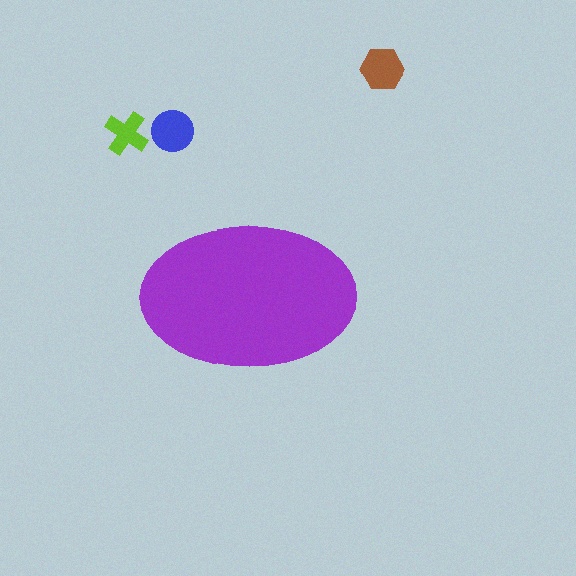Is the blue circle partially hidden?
No, the blue circle is fully visible.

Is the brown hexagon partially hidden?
No, the brown hexagon is fully visible.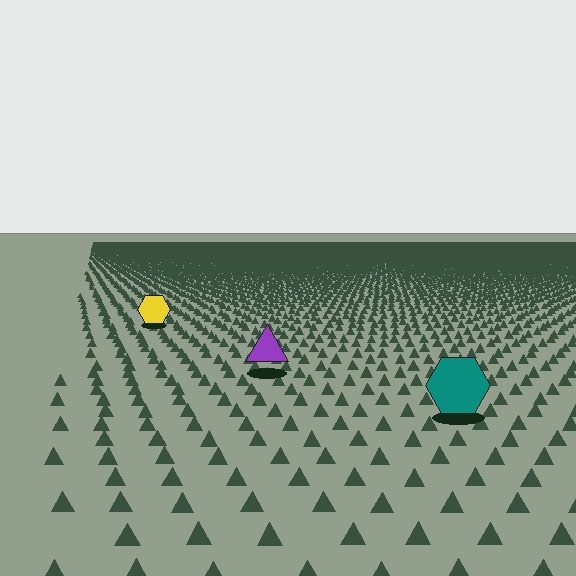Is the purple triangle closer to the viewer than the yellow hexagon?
Yes. The purple triangle is closer — you can tell from the texture gradient: the ground texture is coarser near it.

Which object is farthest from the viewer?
The yellow hexagon is farthest from the viewer. It appears smaller and the ground texture around it is denser.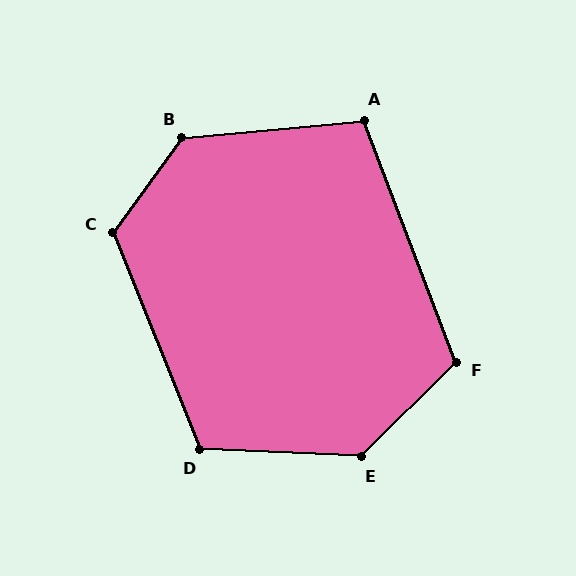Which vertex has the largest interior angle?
E, at approximately 133 degrees.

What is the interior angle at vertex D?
Approximately 114 degrees (obtuse).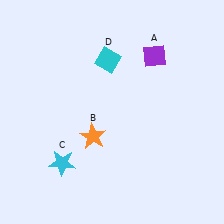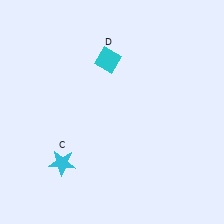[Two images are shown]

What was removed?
The purple diamond (A), the orange star (B) were removed in Image 2.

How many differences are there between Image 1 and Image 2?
There are 2 differences between the two images.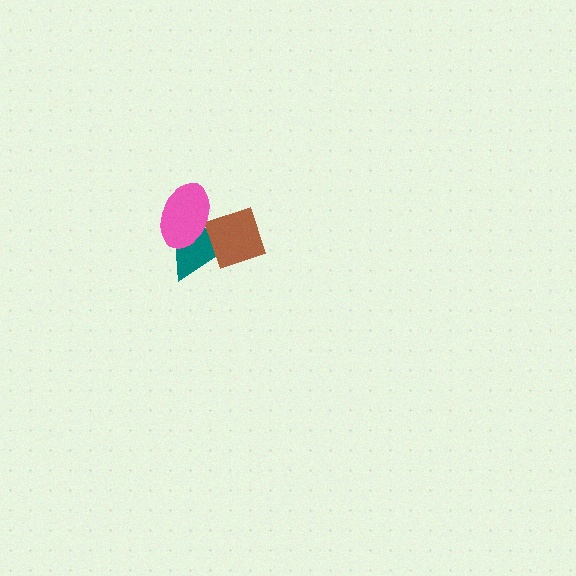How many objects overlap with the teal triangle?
2 objects overlap with the teal triangle.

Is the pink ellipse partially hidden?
No, no other shape covers it.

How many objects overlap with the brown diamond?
2 objects overlap with the brown diamond.